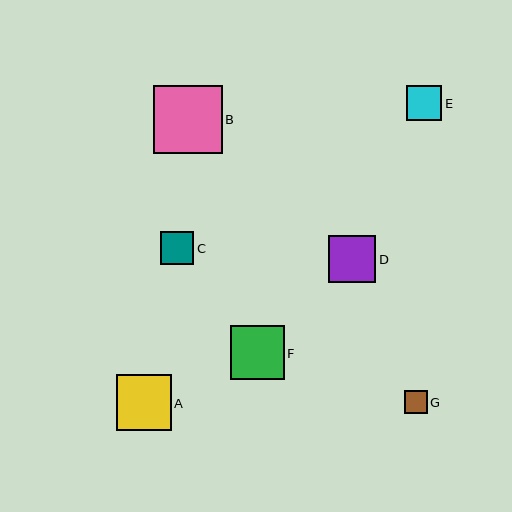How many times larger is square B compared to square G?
Square B is approximately 3.0 times the size of square G.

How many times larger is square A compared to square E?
Square A is approximately 1.6 times the size of square E.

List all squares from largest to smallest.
From largest to smallest: B, A, F, D, E, C, G.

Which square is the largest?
Square B is the largest with a size of approximately 68 pixels.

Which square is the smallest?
Square G is the smallest with a size of approximately 23 pixels.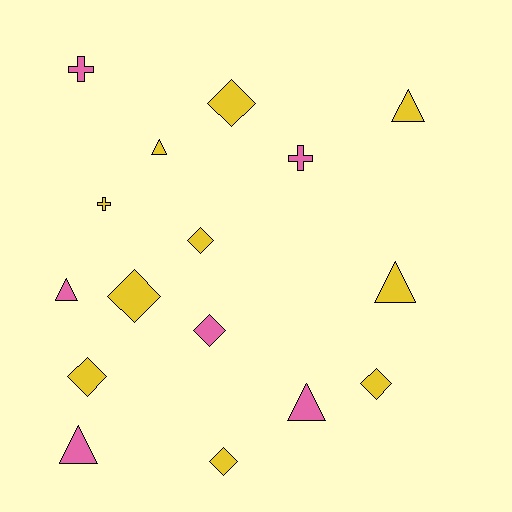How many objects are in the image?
There are 16 objects.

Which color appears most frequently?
Yellow, with 10 objects.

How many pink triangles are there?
There are 3 pink triangles.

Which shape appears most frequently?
Diamond, with 7 objects.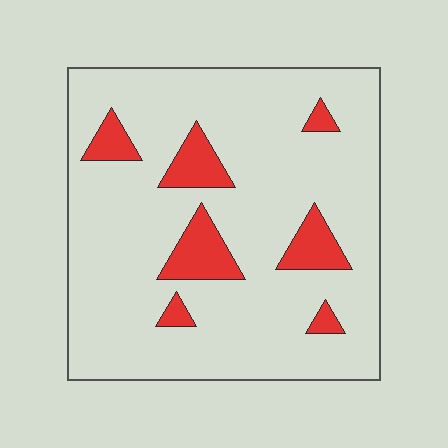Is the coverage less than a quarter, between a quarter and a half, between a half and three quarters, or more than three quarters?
Less than a quarter.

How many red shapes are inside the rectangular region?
7.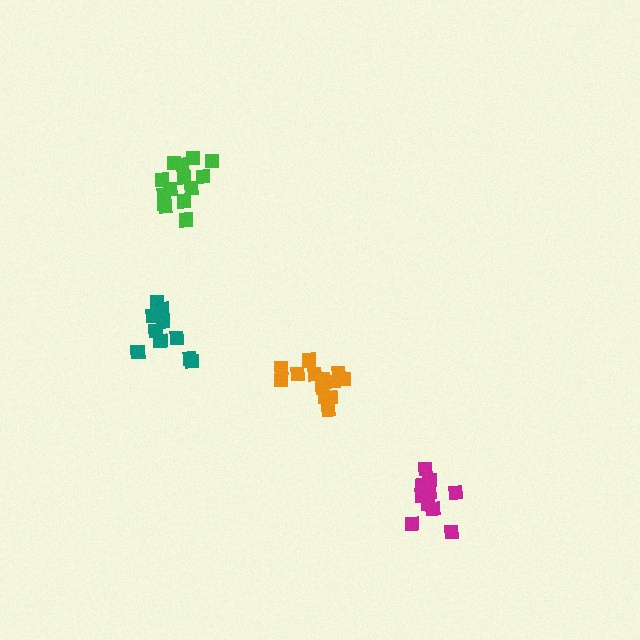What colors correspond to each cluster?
The clusters are colored: green, teal, magenta, orange.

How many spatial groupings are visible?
There are 4 spatial groupings.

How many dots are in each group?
Group 1: 15 dots, Group 2: 10 dots, Group 3: 11 dots, Group 4: 14 dots (50 total).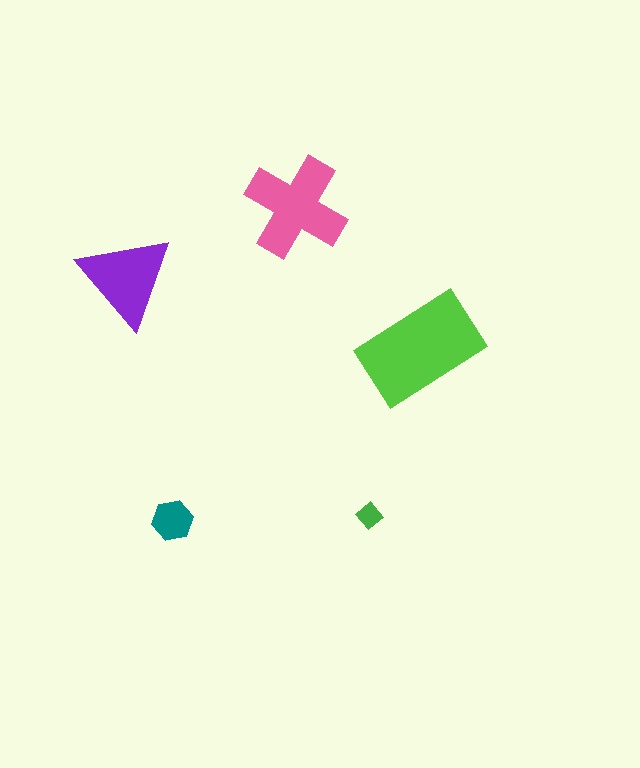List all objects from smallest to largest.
The green diamond, the teal hexagon, the purple triangle, the pink cross, the lime rectangle.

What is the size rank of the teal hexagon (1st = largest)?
4th.